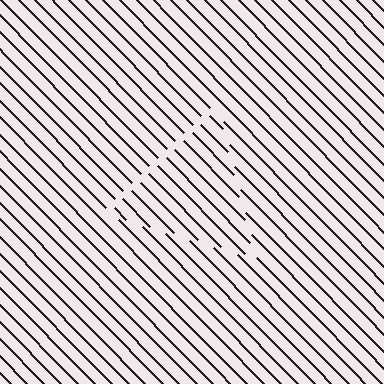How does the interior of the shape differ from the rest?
The interior of the shape contains the same grating, shifted by half a period — the contour is defined by the phase discontinuity where line-ends from the inner and outer gratings abut.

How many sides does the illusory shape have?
3 sides — the line-ends trace a triangle.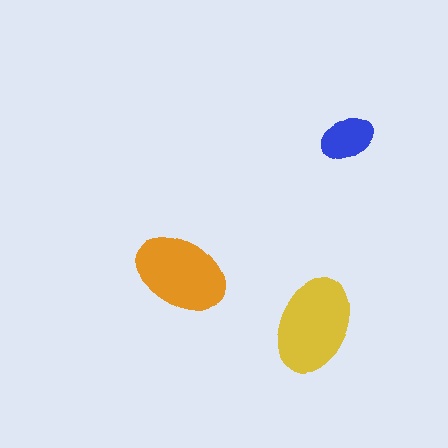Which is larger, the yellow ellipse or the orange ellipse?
The yellow one.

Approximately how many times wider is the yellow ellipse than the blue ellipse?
About 2 times wider.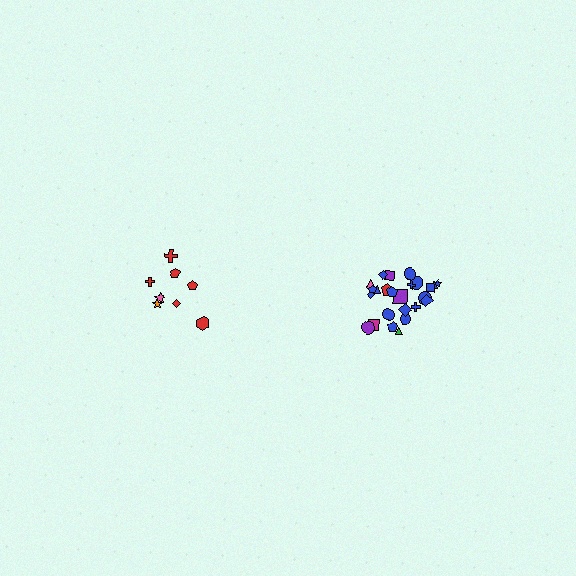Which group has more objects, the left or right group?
The right group.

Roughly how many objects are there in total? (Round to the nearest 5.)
Roughly 35 objects in total.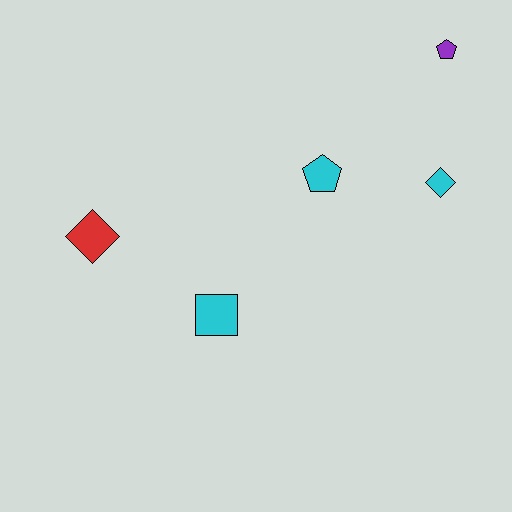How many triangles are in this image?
There are no triangles.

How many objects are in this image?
There are 5 objects.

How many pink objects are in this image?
There are no pink objects.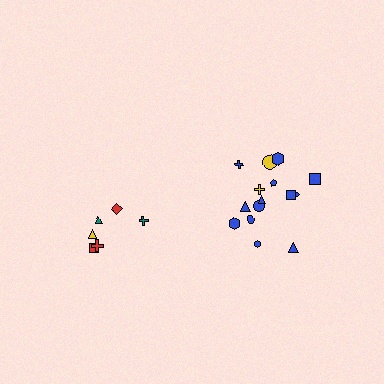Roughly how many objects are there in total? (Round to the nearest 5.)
Roughly 20 objects in total.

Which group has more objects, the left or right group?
The right group.